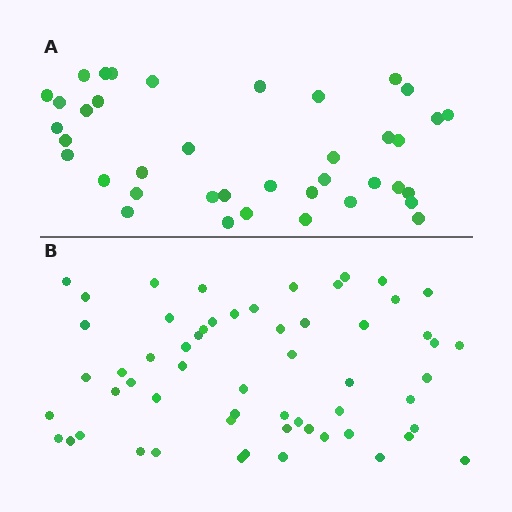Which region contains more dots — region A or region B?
Region B (the bottom region) has more dots.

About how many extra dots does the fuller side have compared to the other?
Region B has approximately 20 more dots than region A.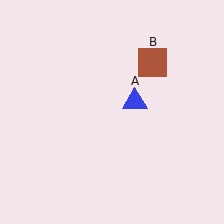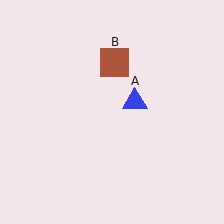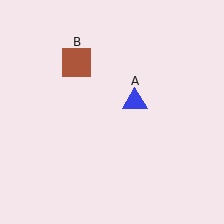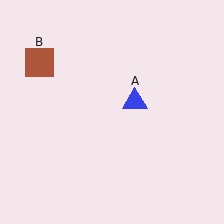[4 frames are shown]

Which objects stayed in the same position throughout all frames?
Blue triangle (object A) remained stationary.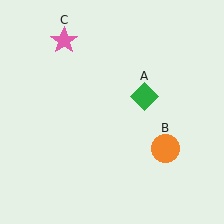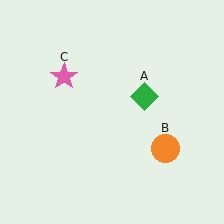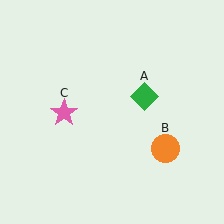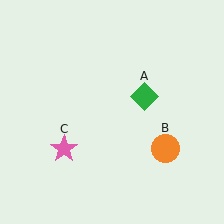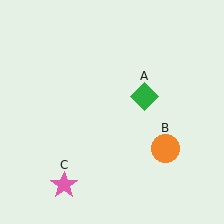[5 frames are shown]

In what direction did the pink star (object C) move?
The pink star (object C) moved down.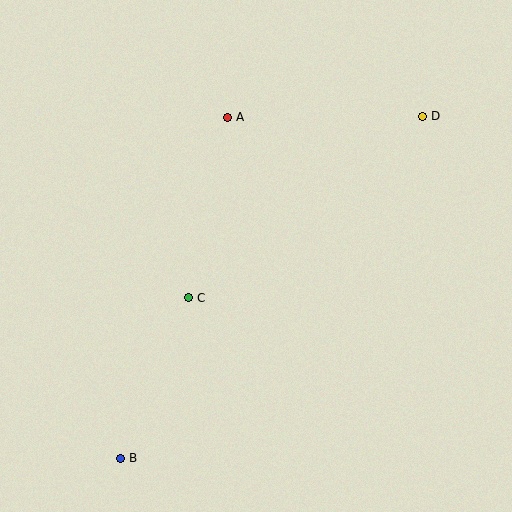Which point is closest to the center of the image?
Point C at (189, 298) is closest to the center.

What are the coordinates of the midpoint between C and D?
The midpoint between C and D is at (306, 207).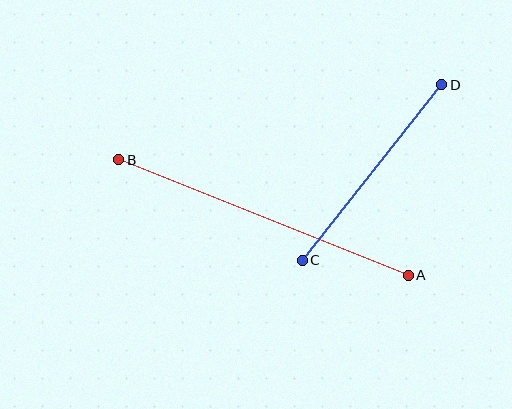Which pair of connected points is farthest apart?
Points A and B are farthest apart.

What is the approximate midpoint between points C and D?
The midpoint is at approximately (372, 173) pixels.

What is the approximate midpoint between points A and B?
The midpoint is at approximately (263, 217) pixels.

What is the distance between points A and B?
The distance is approximately 312 pixels.